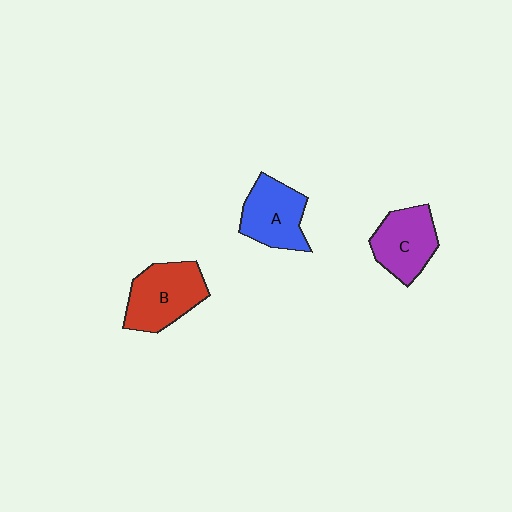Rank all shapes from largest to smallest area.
From largest to smallest: B (red), A (blue), C (purple).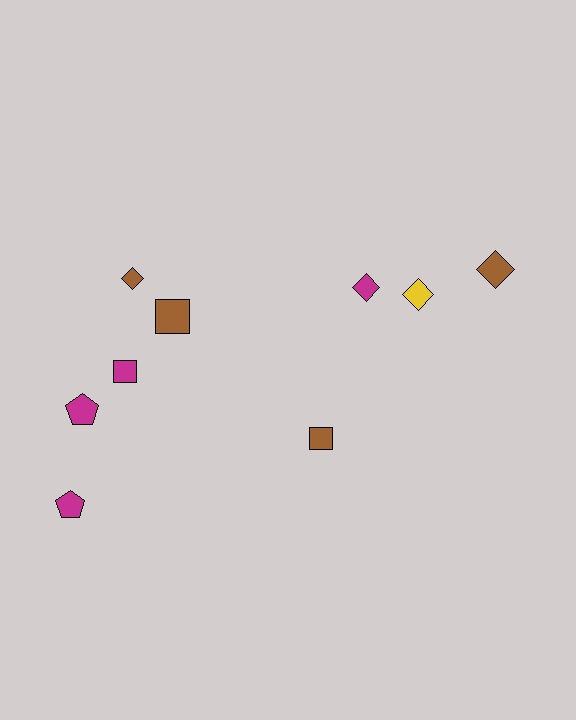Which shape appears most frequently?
Diamond, with 4 objects.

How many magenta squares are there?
There is 1 magenta square.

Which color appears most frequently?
Magenta, with 4 objects.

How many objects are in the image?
There are 9 objects.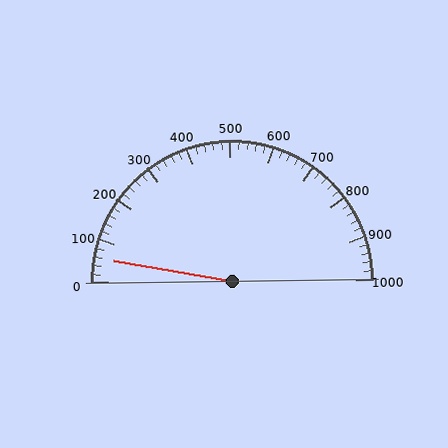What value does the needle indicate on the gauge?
The needle indicates approximately 60.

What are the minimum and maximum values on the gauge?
The gauge ranges from 0 to 1000.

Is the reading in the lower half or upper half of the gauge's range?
The reading is in the lower half of the range (0 to 1000).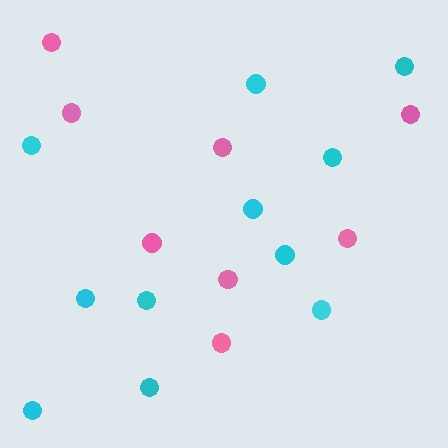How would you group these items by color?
There are 2 groups: one group of pink circles (8) and one group of cyan circles (11).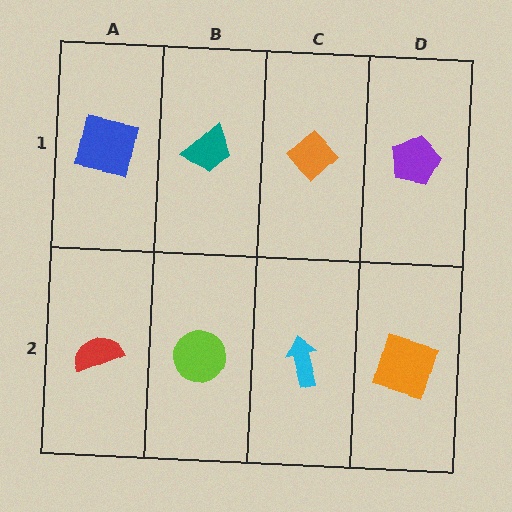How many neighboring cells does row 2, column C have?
3.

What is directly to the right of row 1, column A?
A teal trapezoid.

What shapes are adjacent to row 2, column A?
A blue square (row 1, column A), a lime circle (row 2, column B).